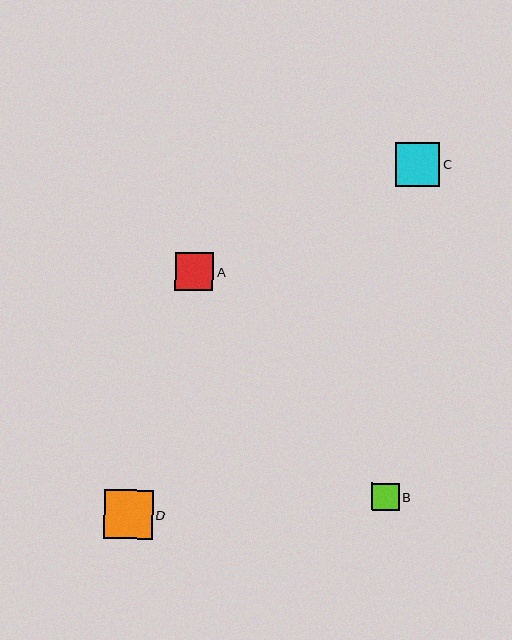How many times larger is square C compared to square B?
Square C is approximately 1.6 times the size of square B.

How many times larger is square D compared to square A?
Square D is approximately 1.3 times the size of square A.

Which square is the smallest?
Square B is the smallest with a size of approximately 27 pixels.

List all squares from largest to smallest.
From largest to smallest: D, C, A, B.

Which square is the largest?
Square D is the largest with a size of approximately 49 pixels.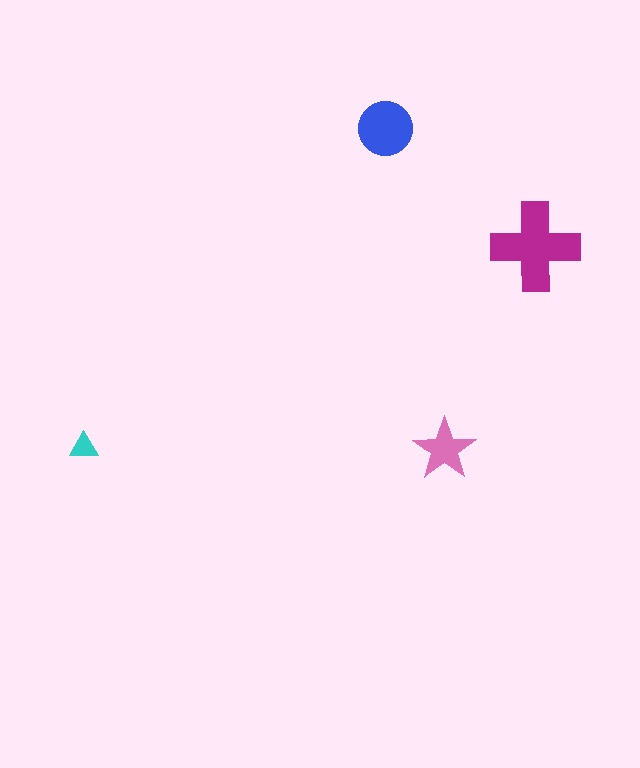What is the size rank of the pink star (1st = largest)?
3rd.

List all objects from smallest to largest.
The cyan triangle, the pink star, the blue circle, the magenta cross.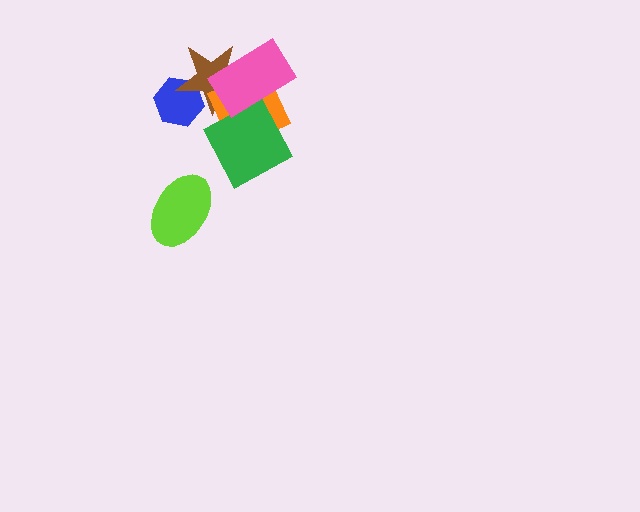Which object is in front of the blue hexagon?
The brown star is in front of the blue hexagon.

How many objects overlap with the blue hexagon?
1 object overlaps with the blue hexagon.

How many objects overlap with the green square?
1 object overlaps with the green square.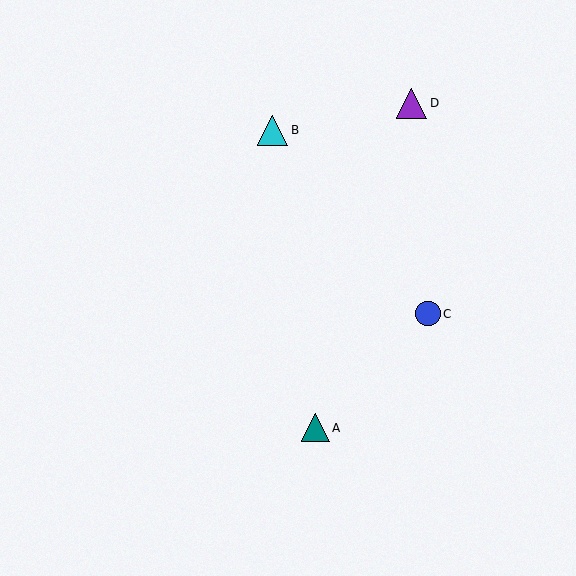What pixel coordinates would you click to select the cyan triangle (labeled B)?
Click at (273, 130) to select the cyan triangle B.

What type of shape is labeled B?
Shape B is a cyan triangle.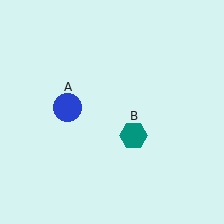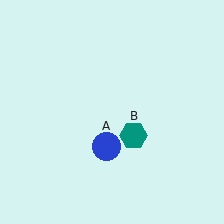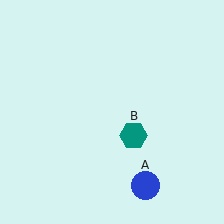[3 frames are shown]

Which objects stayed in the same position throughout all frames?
Teal hexagon (object B) remained stationary.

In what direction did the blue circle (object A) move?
The blue circle (object A) moved down and to the right.